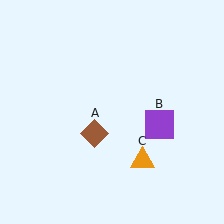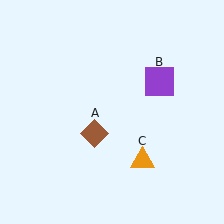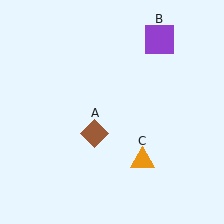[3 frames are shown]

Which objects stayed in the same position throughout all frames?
Brown diamond (object A) and orange triangle (object C) remained stationary.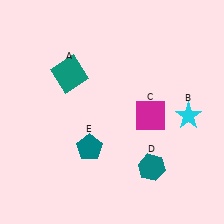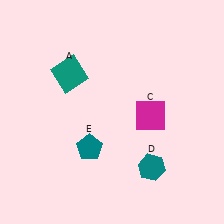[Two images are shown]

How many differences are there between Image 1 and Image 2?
There is 1 difference between the two images.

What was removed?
The cyan star (B) was removed in Image 2.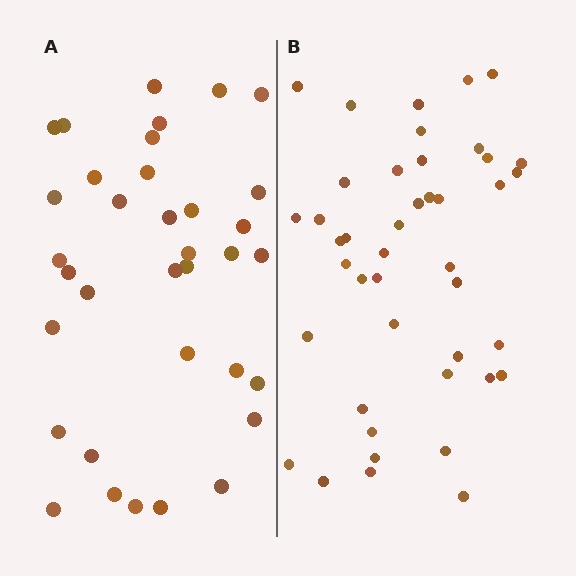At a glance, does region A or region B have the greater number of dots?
Region B (the right region) has more dots.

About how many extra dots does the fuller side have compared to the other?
Region B has roughly 8 or so more dots than region A.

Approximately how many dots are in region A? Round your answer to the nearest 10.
About 40 dots. (The exact count is 35, which rounds to 40.)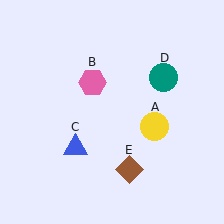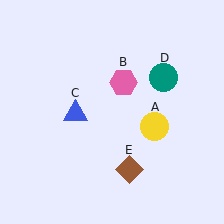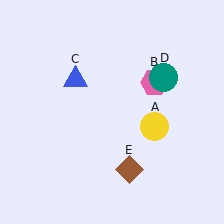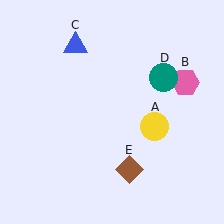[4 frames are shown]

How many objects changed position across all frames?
2 objects changed position: pink hexagon (object B), blue triangle (object C).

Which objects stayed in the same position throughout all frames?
Yellow circle (object A) and teal circle (object D) and brown diamond (object E) remained stationary.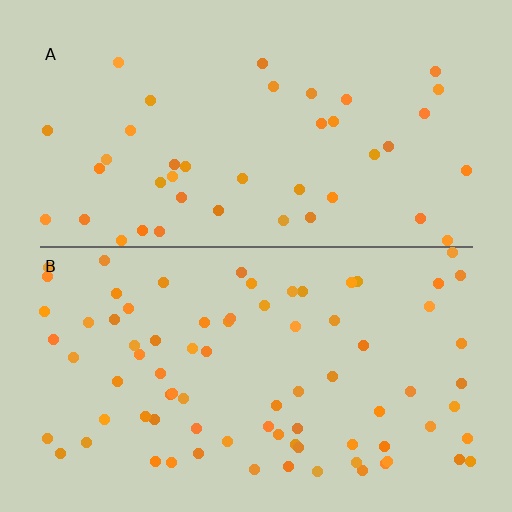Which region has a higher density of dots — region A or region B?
B (the bottom).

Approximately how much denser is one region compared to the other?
Approximately 1.9× — region B over region A.